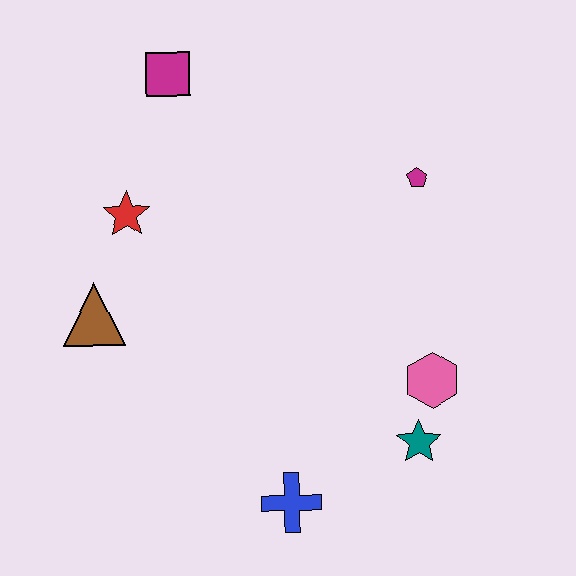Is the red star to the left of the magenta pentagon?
Yes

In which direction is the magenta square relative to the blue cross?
The magenta square is above the blue cross.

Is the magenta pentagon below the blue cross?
No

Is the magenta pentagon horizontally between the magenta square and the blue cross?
No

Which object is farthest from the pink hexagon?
The magenta square is farthest from the pink hexagon.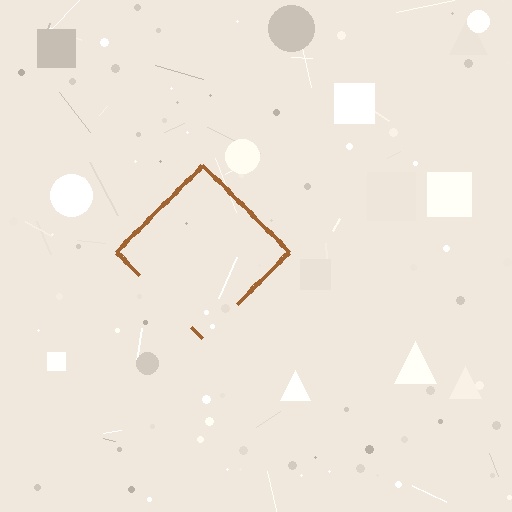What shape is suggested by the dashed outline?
The dashed outline suggests a diamond.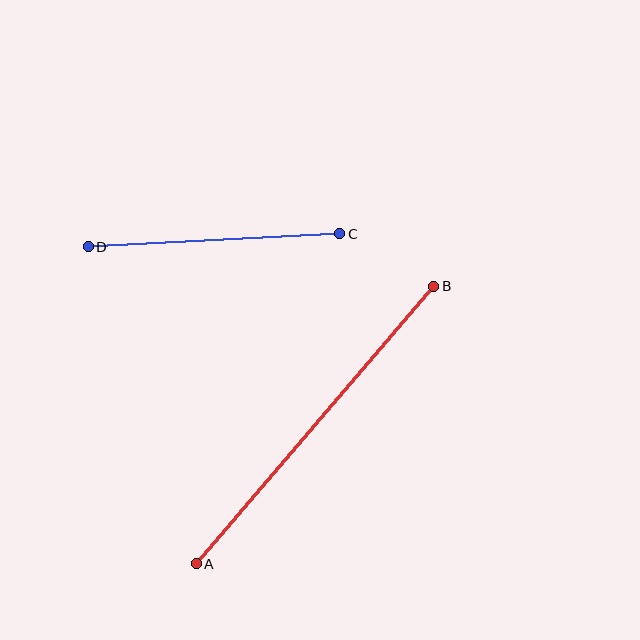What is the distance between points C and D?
The distance is approximately 252 pixels.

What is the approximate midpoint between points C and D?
The midpoint is at approximately (214, 240) pixels.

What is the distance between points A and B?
The distance is approximately 365 pixels.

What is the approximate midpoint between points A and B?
The midpoint is at approximately (315, 425) pixels.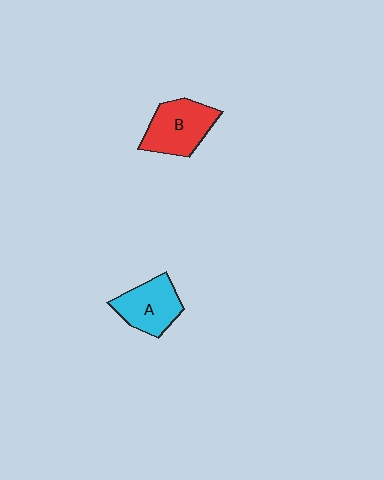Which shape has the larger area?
Shape B (red).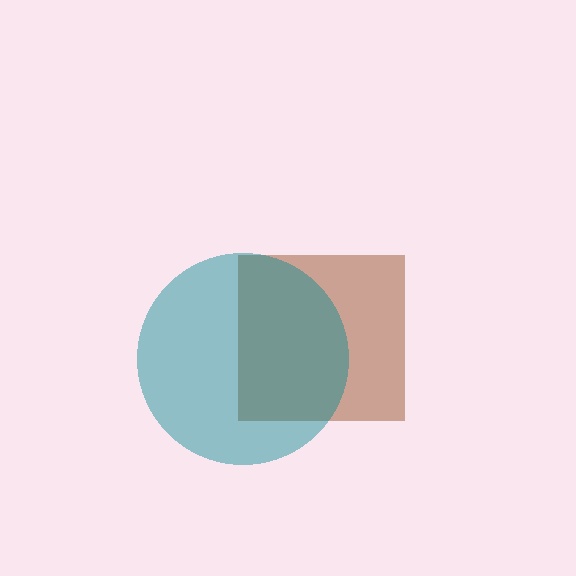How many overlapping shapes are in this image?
There are 2 overlapping shapes in the image.